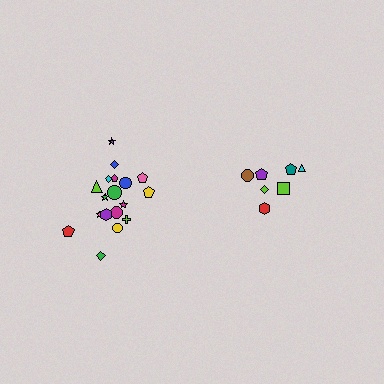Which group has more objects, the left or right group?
The left group.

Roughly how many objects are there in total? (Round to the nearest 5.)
Roughly 25 objects in total.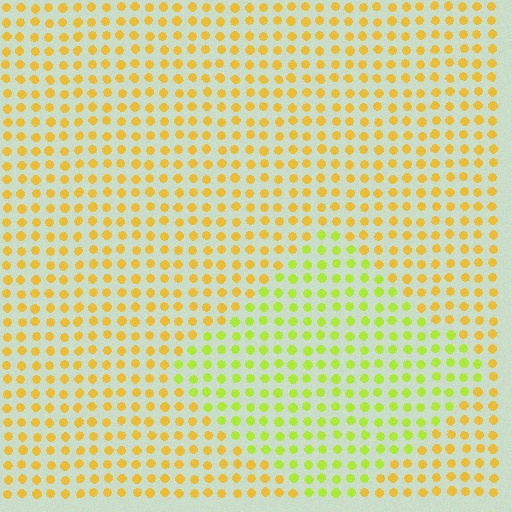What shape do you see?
I see a diamond.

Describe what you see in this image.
The image is filled with small yellow elements in a uniform arrangement. A diamond-shaped region is visible where the elements are tinted to a slightly different hue, forming a subtle color boundary.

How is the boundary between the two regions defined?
The boundary is defined purely by a slight shift in hue (about 37 degrees). Spacing, size, and orientation are identical on both sides.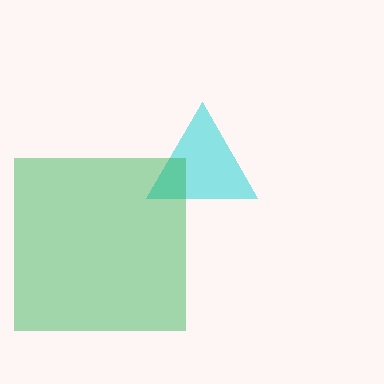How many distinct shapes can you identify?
There are 2 distinct shapes: a cyan triangle, a green square.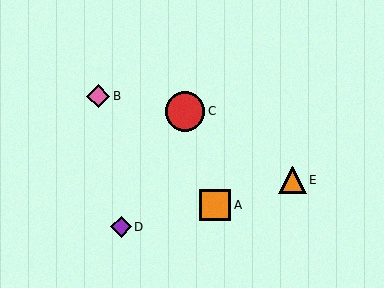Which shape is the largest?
The red circle (labeled C) is the largest.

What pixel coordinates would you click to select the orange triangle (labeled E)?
Click at (292, 180) to select the orange triangle E.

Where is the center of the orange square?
The center of the orange square is at (215, 205).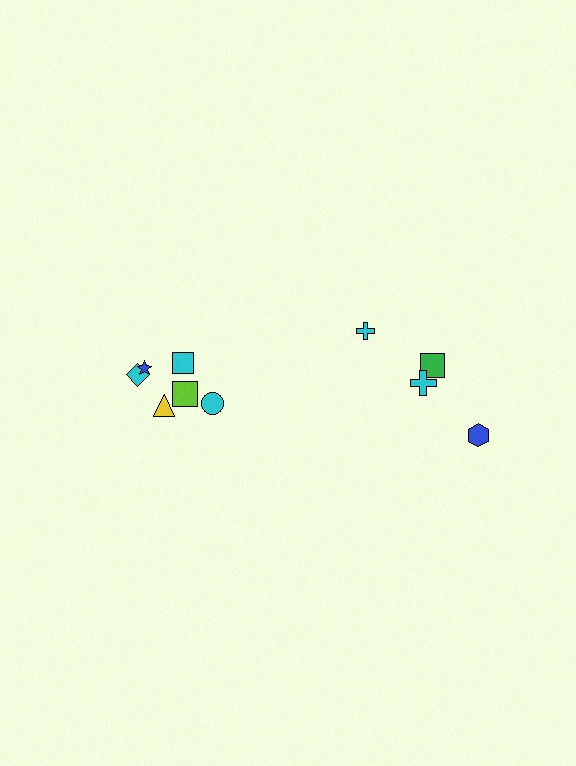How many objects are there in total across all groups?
There are 10 objects.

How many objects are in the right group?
There are 4 objects.